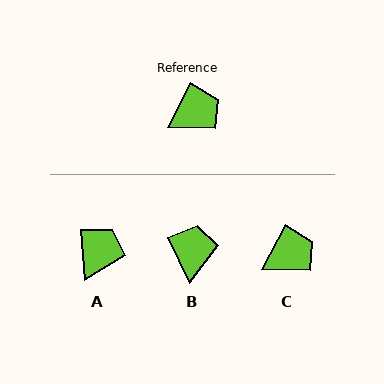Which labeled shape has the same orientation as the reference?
C.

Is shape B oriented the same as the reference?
No, it is off by about 54 degrees.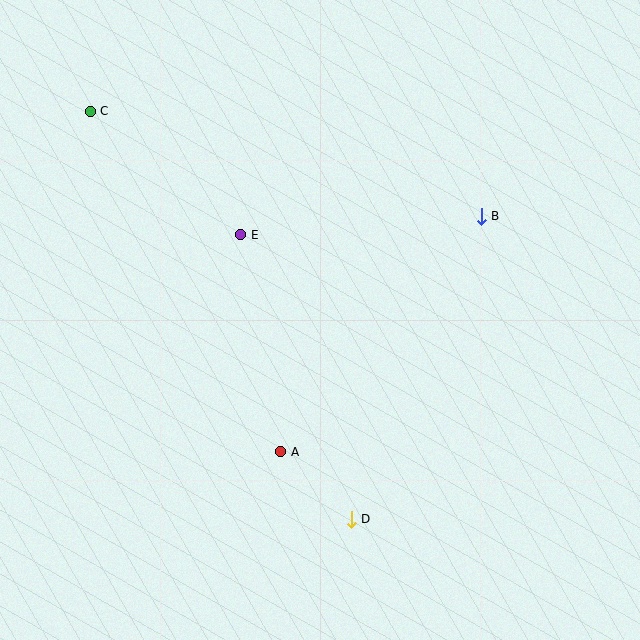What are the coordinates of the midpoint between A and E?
The midpoint between A and E is at (261, 343).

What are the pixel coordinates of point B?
Point B is at (481, 216).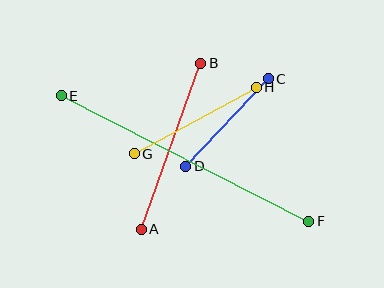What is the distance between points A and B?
The distance is approximately 176 pixels.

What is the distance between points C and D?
The distance is approximately 120 pixels.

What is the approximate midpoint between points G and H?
The midpoint is at approximately (195, 120) pixels.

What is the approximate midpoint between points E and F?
The midpoint is at approximately (185, 158) pixels.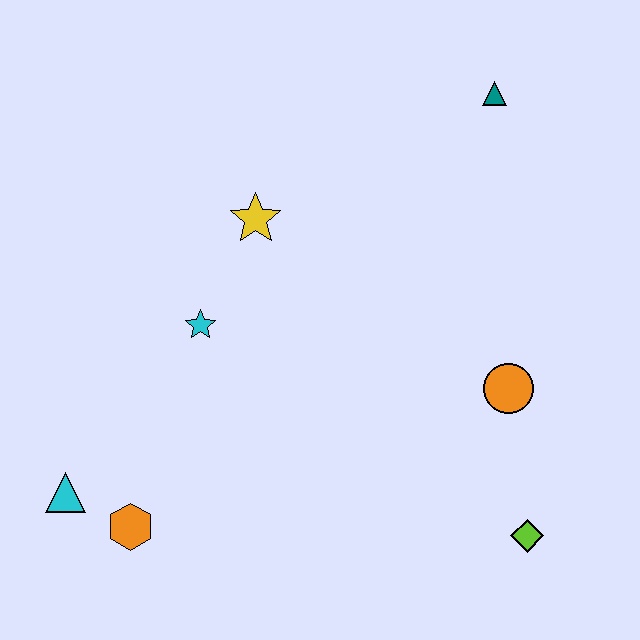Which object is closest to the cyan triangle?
The orange hexagon is closest to the cyan triangle.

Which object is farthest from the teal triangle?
The cyan triangle is farthest from the teal triangle.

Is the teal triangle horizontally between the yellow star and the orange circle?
Yes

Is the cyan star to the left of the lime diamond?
Yes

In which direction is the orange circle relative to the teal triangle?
The orange circle is below the teal triangle.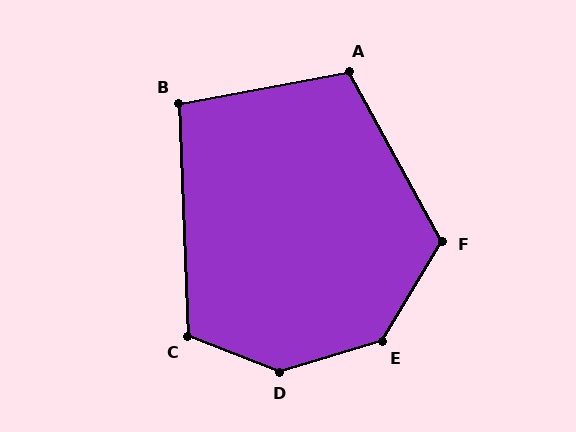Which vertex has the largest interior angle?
D, at approximately 141 degrees.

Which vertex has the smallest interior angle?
B, at approximately 98 degrees.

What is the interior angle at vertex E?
Approximately 138 degrees (obtuse).